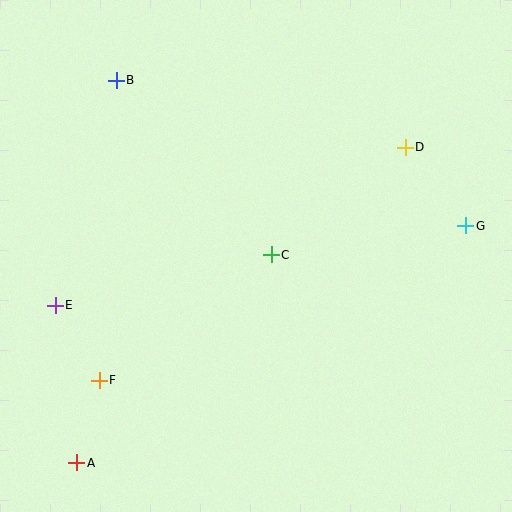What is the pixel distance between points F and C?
The distance between F and C is 213 pixels.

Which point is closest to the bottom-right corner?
Point G is closest to the bottom-right corner.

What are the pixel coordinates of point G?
Point G is at (466, 226).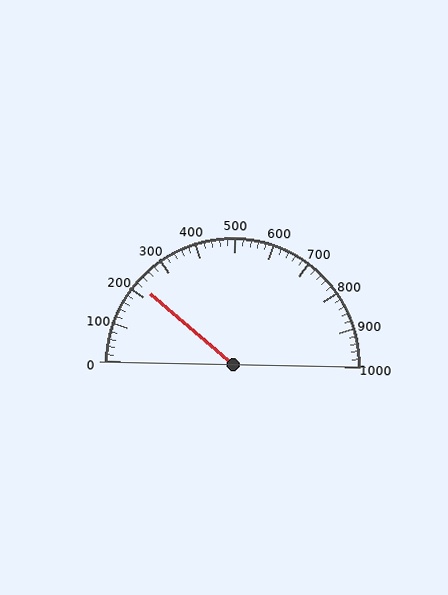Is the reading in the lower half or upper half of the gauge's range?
The reading is in the lower half of the range (0 to 1000).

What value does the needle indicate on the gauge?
The needle indicates approximately 220.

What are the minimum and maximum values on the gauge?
The gauge ranges from 0 to 1000.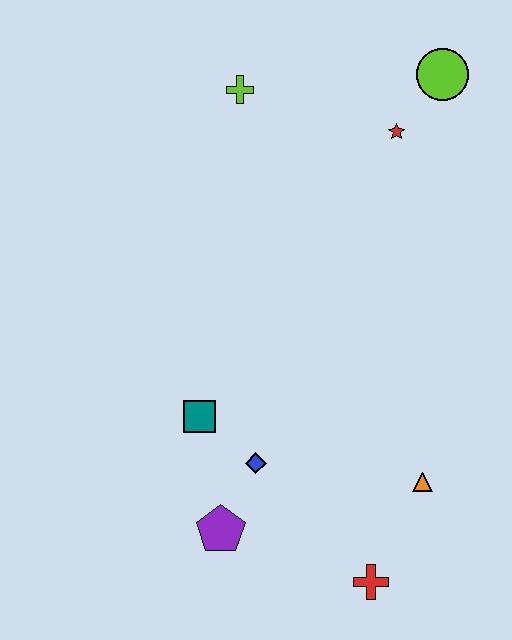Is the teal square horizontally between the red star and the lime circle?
No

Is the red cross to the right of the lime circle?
No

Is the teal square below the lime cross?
Yes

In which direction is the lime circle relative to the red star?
The lime circle is above the red star.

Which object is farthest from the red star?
The red cross is farthest from the red star.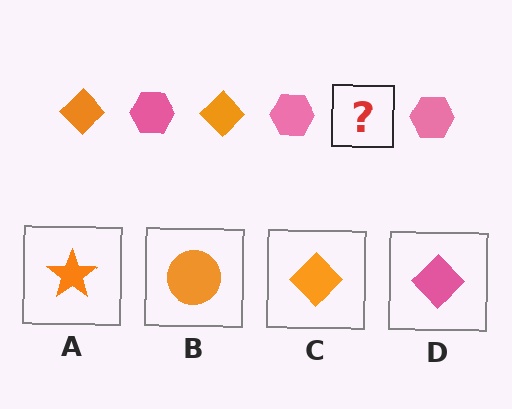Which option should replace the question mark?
Option C.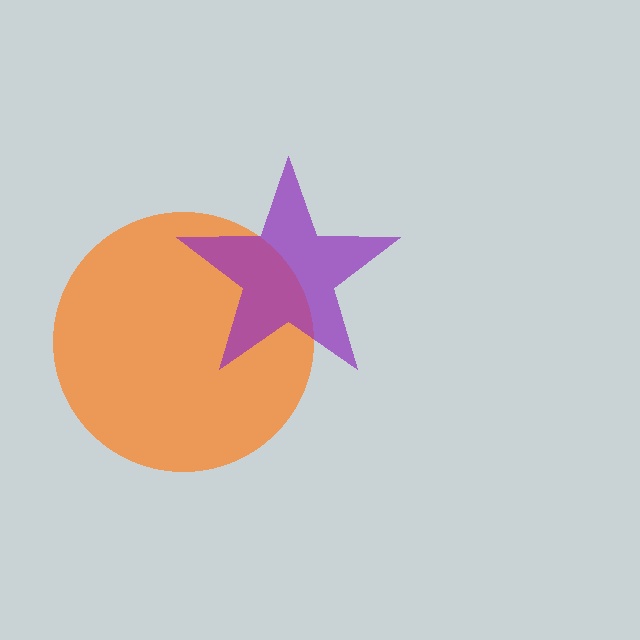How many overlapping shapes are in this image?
There are 2 overlapping shapes in the image.